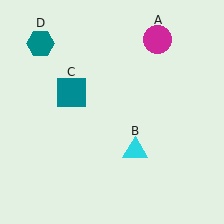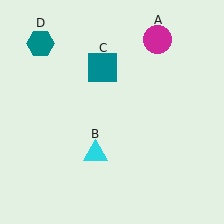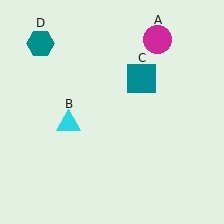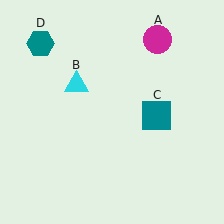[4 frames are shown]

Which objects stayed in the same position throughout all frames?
Magenta circle (object A) and teal hexagon (object D) remained stationary.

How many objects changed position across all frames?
2 objects changed position: cyan triangle (object B), teal square (object C).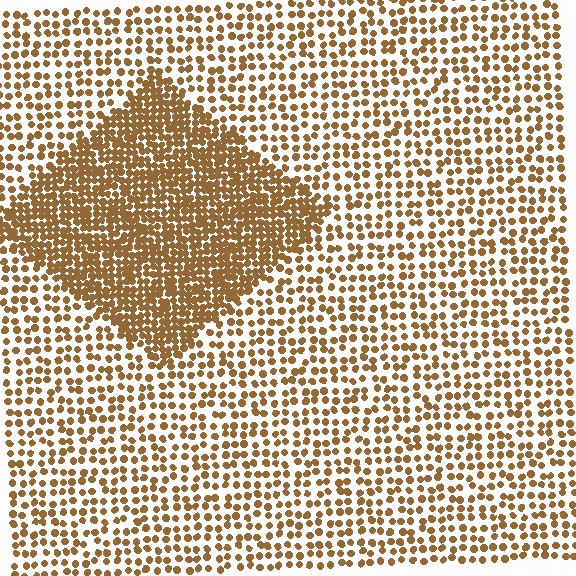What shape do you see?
I see a diamond.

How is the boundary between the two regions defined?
The boundary is defined by a change in element density (approximately 2.2x ratio). All elements are the same color, size, and shape.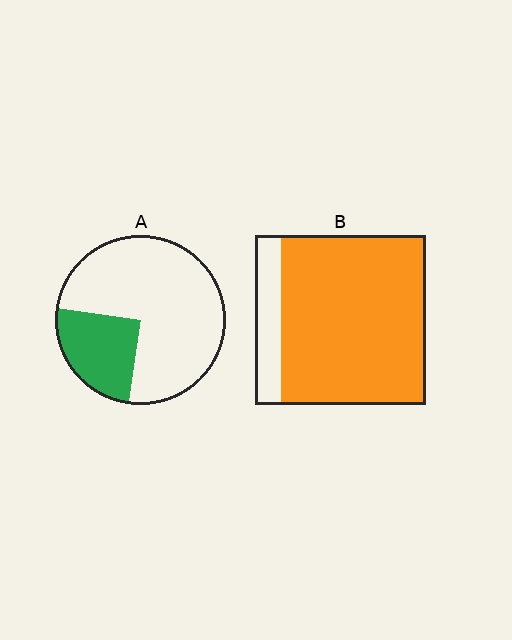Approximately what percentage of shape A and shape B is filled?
A is approximately 25% and B is approximately 85%.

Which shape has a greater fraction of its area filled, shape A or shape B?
Shape B.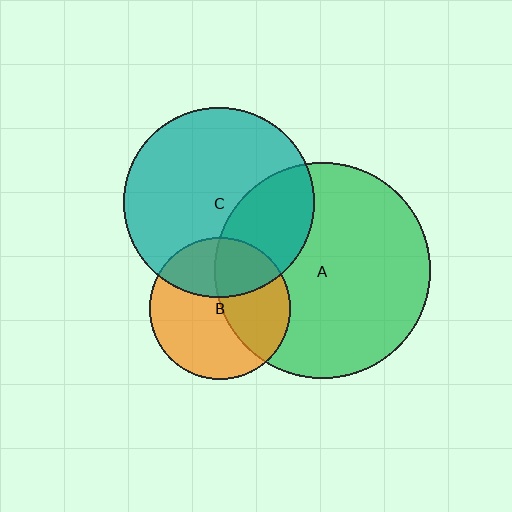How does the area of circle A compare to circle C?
Approximately 1.3 times.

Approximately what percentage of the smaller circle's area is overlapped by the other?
Approximately 35%.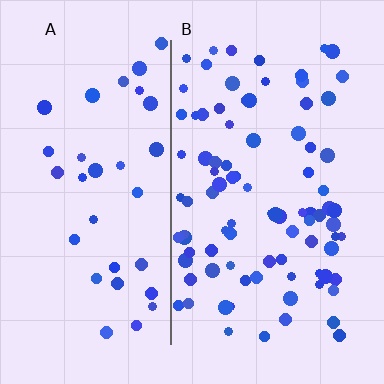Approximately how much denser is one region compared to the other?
Approximately 2.6× — region B over region A.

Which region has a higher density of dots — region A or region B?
B (the right).